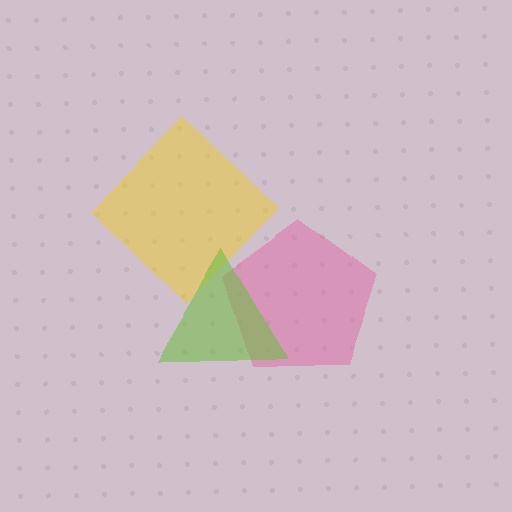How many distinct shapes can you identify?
There are 3 distinct shapes: a yellow diamond, a pink pentagon, a lime triangle.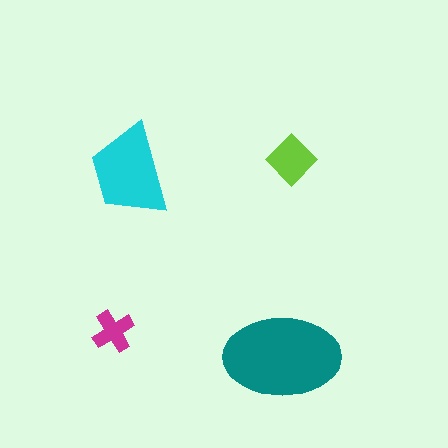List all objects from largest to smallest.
The teal ellipse, the cyan trapezoid, the lime diamond, the magenta cross.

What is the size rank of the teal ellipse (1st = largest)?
1st.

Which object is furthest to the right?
The lime diamond is rightmost.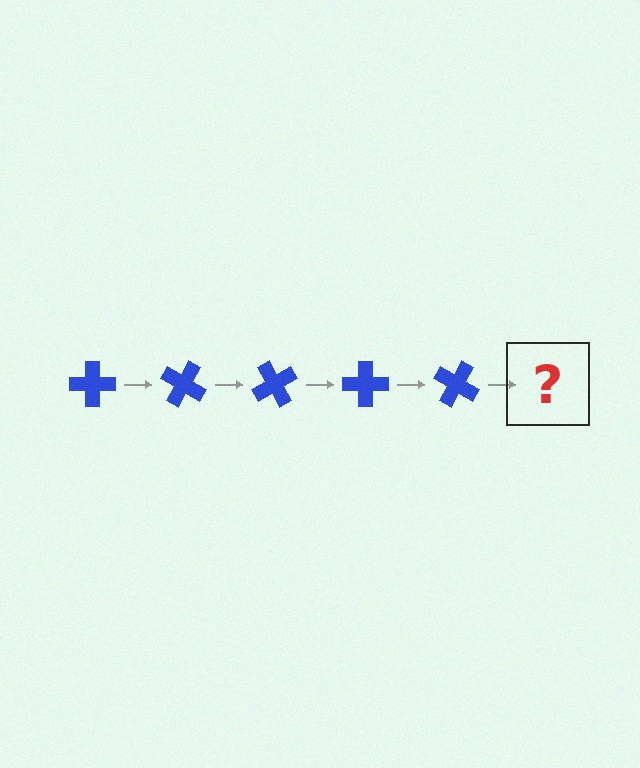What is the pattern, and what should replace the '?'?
The pattern is that the cross rotates 30 degrees each step. The '?' should be a blue cross rotated 150 degrees.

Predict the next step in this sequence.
The next step is a blue cross rotated 150 degrees.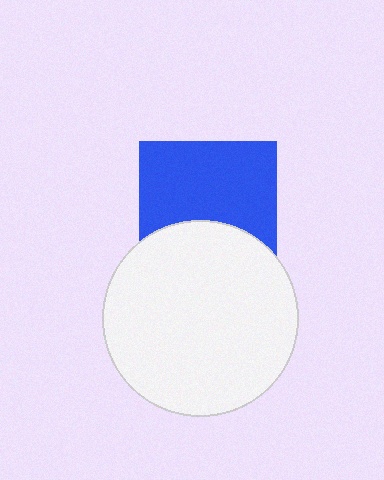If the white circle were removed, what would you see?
You would see the complete blue square.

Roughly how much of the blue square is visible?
About half of it is visible (roughly 64%).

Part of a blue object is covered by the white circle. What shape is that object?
It is a square.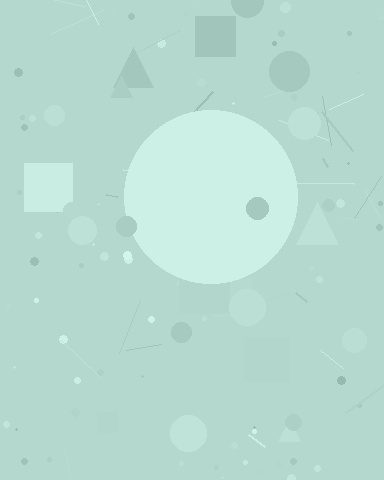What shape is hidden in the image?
A circle is hidden in the image.